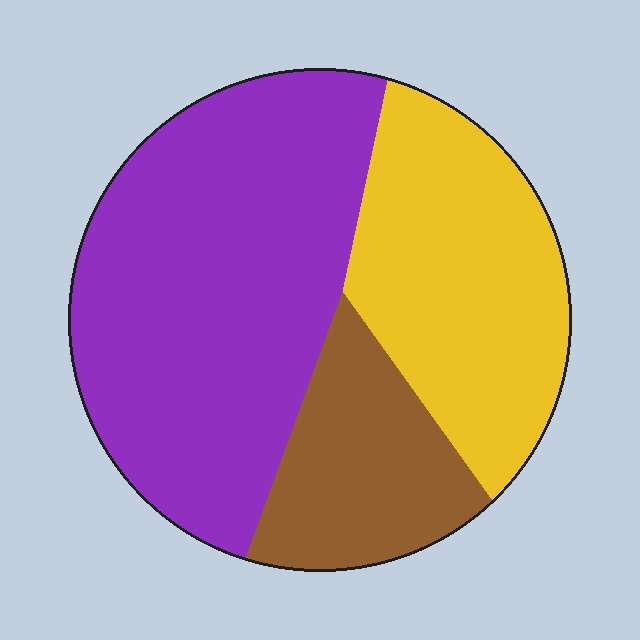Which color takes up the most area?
Purple, at roughly 50%.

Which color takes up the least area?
Brown, at roughly 20%.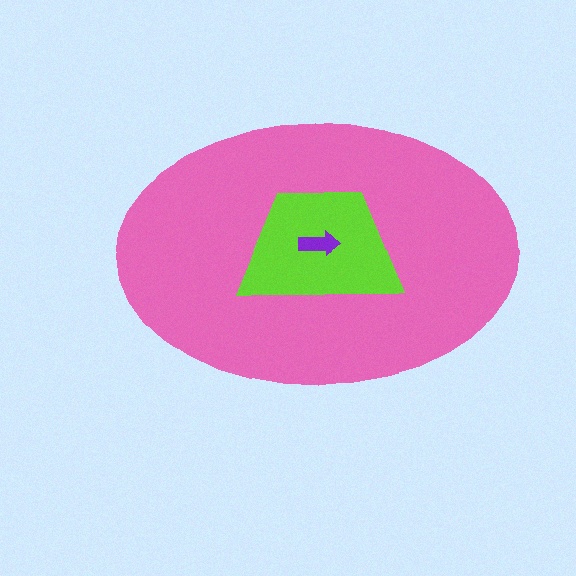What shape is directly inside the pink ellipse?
The lime trapezoid.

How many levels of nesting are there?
3.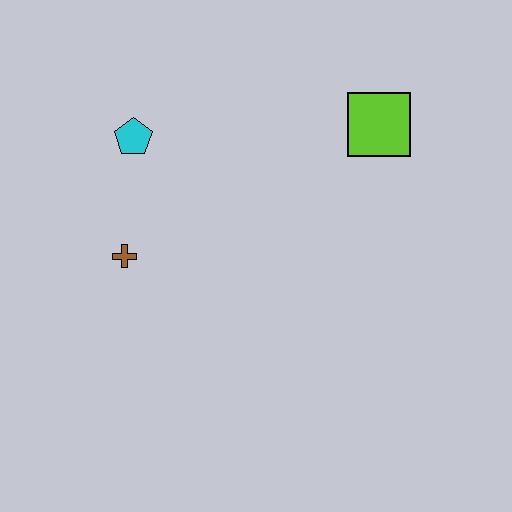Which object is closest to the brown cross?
The cyan pentagon is closest to the brown cross.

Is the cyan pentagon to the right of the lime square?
No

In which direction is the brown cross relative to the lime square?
The brown cross is to the left of the lime square.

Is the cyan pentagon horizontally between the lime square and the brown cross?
Yes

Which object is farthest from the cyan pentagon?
The lime square is farthest from the cyan pentagon.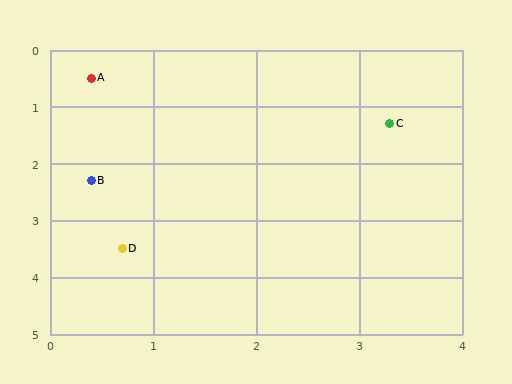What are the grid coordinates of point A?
Point A is at approximately (0.4, 0.5).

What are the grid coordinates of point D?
Point D is at approximately (0.7, 3.5).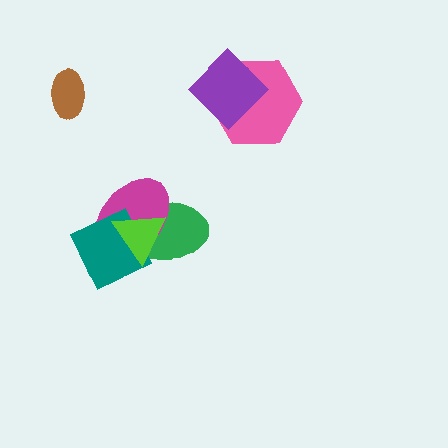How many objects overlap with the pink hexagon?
1 object overlaps with the pink hexagon.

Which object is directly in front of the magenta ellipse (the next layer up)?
The teal diamond is directly in front of the magenta ellipse.